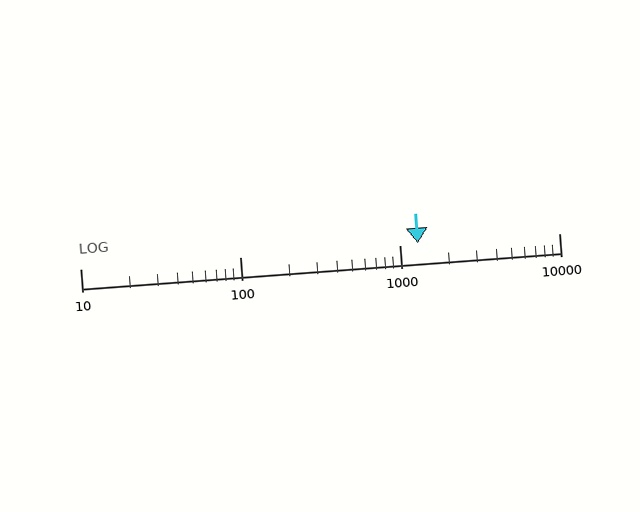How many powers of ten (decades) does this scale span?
The scale spans 3 decades, from 10 to 10000.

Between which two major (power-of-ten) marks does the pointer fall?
The pointer is between 1000 and 10000.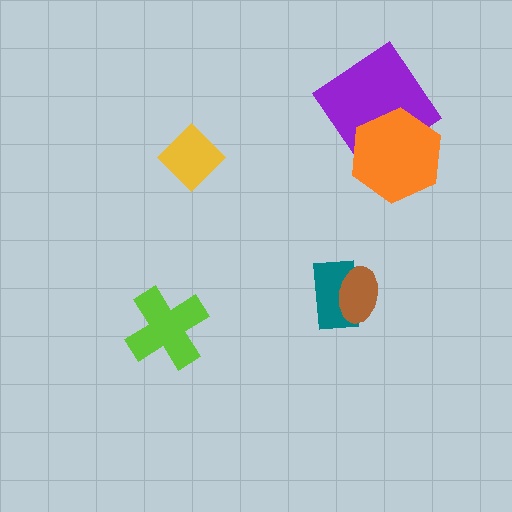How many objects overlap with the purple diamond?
1 object overlaps with the purple diamond.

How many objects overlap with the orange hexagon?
1 object overlaps with the orange hexagon.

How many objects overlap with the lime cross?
0 objects overlap with the lime cross.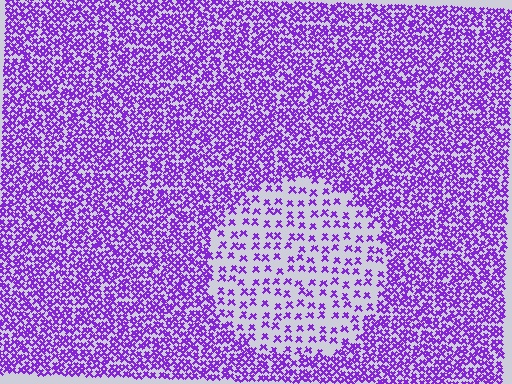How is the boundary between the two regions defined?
The boundary is defined by a change in element density (approximately 2.6x ratio). All elements are the same color, size, and shape.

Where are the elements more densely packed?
The elements are more densely packed outside the circle boundary.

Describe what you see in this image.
The image contains small purple elements arranged at two different densities. A circle-shaped region is visible where the elements are less densely packed than the surrounding area.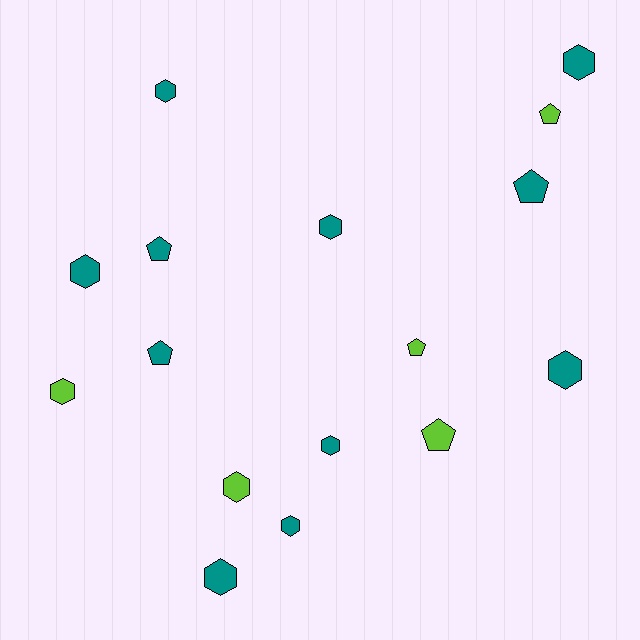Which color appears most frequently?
Teal, with 11 objects.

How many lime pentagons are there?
There are 3 lime pentagons.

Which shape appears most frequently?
Hexagon, with 10 objects.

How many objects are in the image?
There are 16 objects.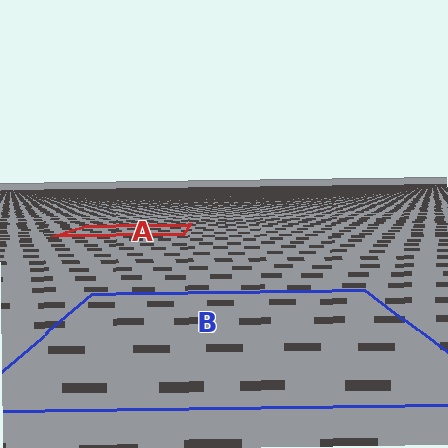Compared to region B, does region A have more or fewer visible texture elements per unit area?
Region A has more texture elements per unit area — they are packed more densely because it is farther away.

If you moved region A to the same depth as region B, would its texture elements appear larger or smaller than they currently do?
They would appear larger. At a closer depth, the same texture elements are projected at a bigger on-screen size.